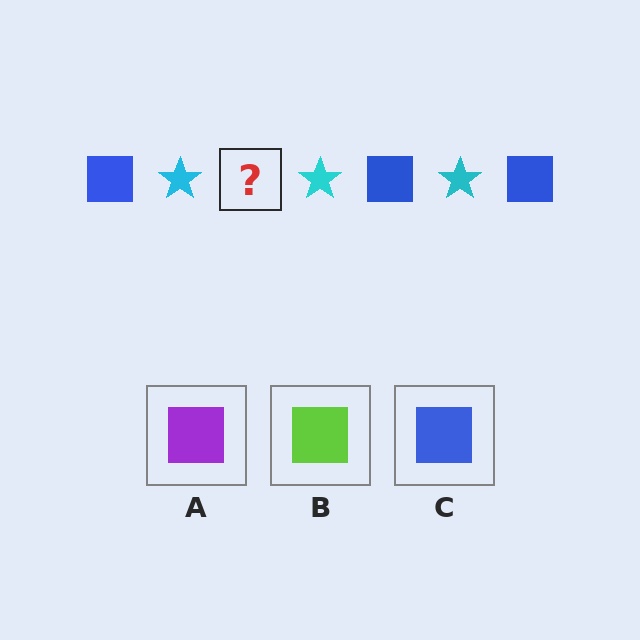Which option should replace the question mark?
Option C.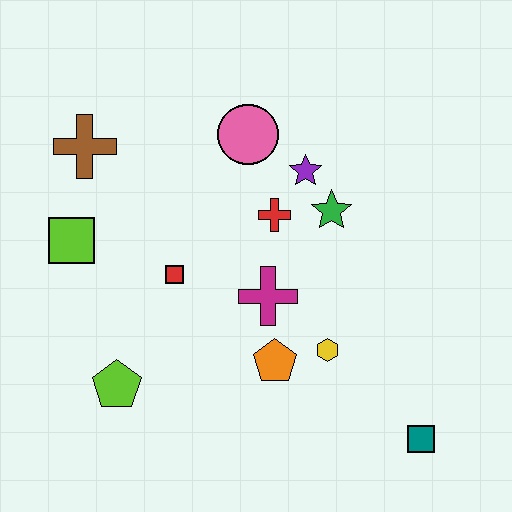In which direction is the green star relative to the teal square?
The green star is above the teal square.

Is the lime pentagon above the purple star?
No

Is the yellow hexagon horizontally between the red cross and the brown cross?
No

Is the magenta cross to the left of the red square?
No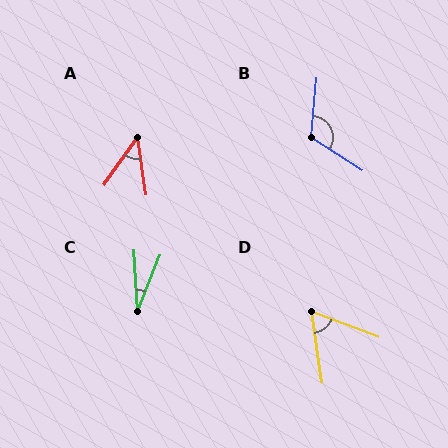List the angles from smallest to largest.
C (25°), A (43°), D (61°), B (118°).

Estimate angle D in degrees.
Approximately 61 degrees.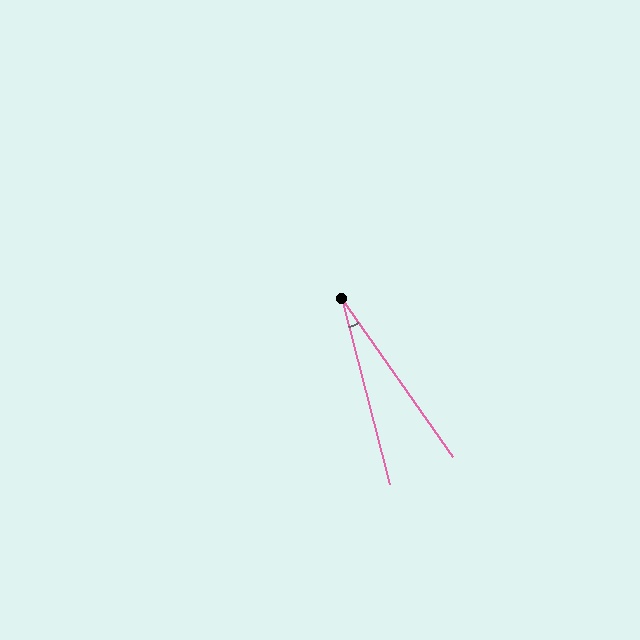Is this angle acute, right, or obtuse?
It is acute.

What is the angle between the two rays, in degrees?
Approximately 21 degrees.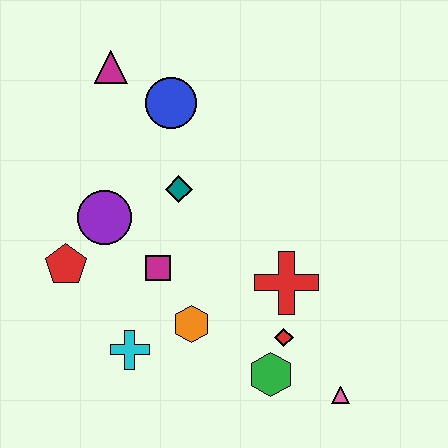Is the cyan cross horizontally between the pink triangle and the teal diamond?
No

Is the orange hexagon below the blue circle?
Yes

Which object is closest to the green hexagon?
The red diamond is closest to the green hexagon.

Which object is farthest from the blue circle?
The pink triangle is farthest from the blue circle.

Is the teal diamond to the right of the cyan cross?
Yes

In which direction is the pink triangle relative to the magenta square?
The pink triangle is to the right of the magenta square.